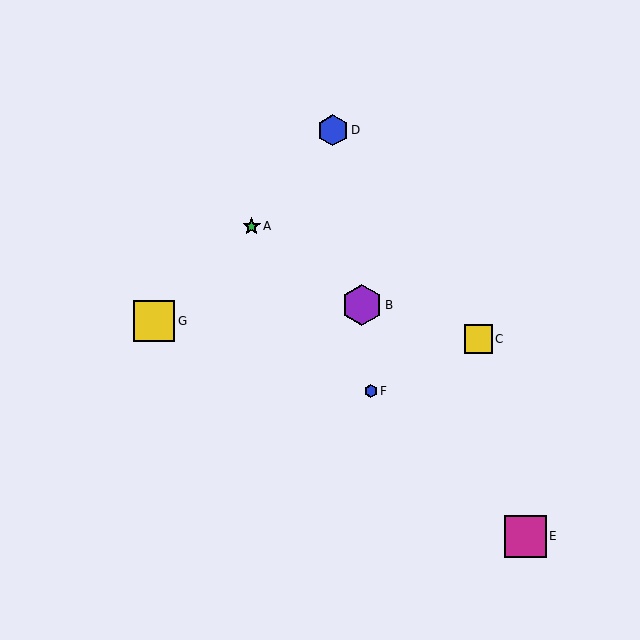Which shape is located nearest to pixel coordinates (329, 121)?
The blue hexagon (labeled D) at (333, 130) is nearest to that location.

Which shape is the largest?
The magenta square (labeled E) is the largest.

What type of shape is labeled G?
Shape G is a yellow square.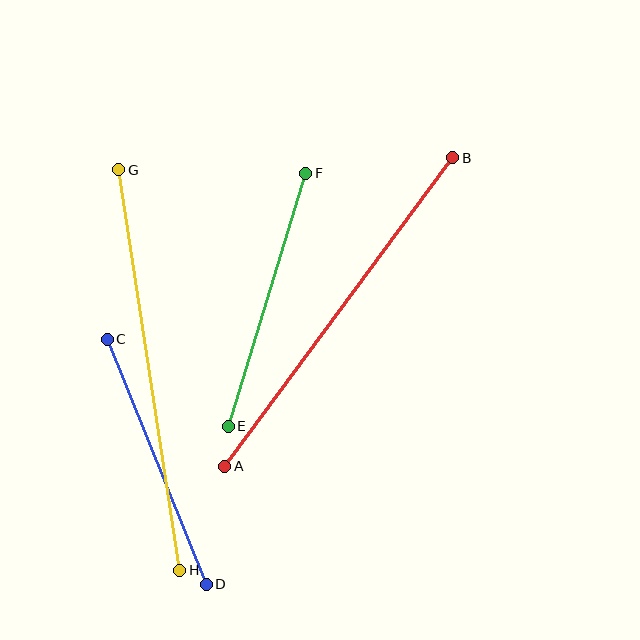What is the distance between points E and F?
The distance is approximately 265 pixels.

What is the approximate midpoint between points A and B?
The midpoint is at approximately (339, 312) pixels.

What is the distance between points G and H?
The distance is approximately 405 pixels.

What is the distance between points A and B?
The distance is approximately 383 pixels.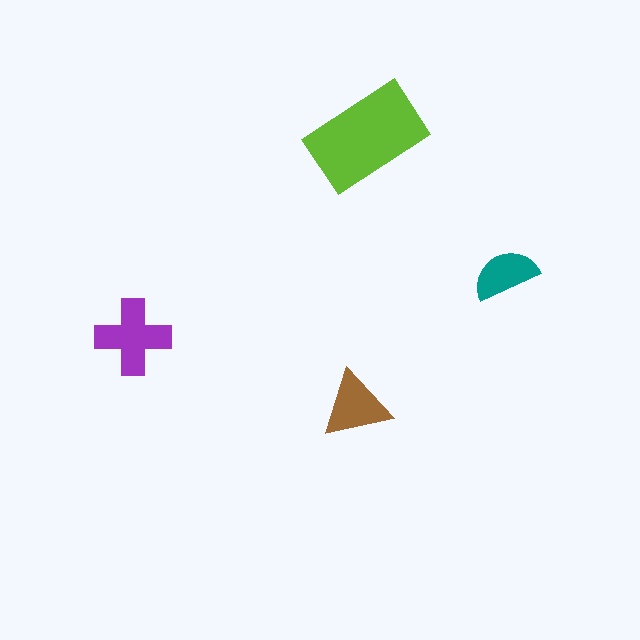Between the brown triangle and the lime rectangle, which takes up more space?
The lime rectangle.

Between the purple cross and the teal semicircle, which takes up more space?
The purple cross.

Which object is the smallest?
The teal semicircle.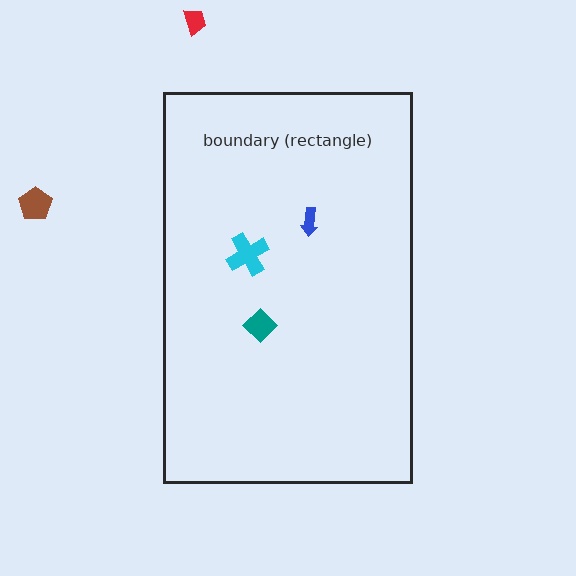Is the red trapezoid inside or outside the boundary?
Outside.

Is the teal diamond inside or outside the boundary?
Inside.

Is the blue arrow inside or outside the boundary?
Inside.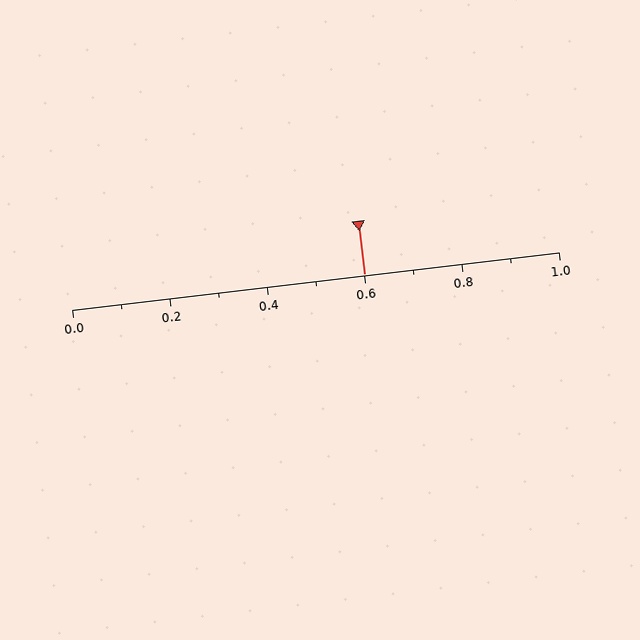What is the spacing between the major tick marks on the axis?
The major ticks are spaced 0.2 apart.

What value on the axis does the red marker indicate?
The marker indicates approximately 0.6.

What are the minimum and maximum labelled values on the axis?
The axis runs from 0.0 to 1.0.